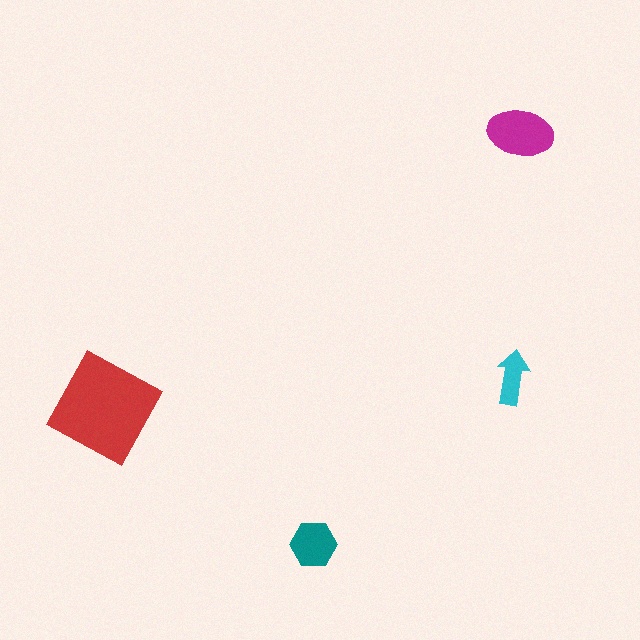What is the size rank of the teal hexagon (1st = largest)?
3rd.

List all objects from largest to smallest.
The red square, the magenta ellipse, the teal hexagon, the cyan arrow.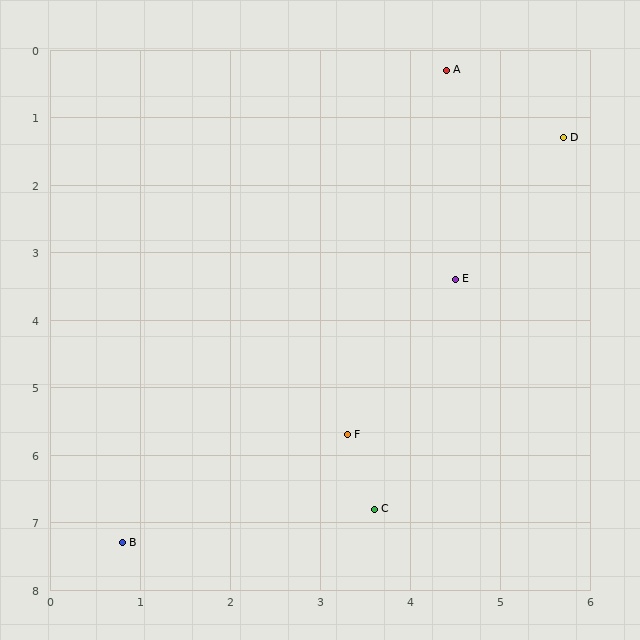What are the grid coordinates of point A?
Point A is at approximately (4.4, 0.3).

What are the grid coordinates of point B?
Point B is at approximately (0.8, 7.3).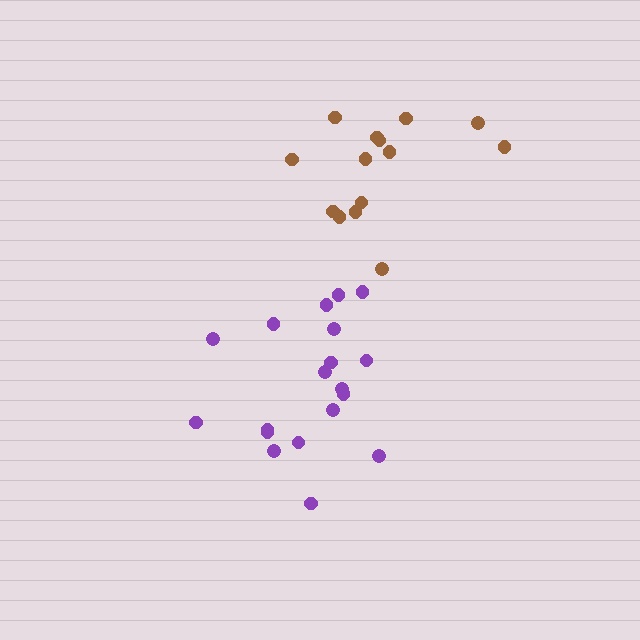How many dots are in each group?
Group 1: 14 dots, Group 2: 19 dots (33 total).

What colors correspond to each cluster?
The clusters are colored: brown, purple.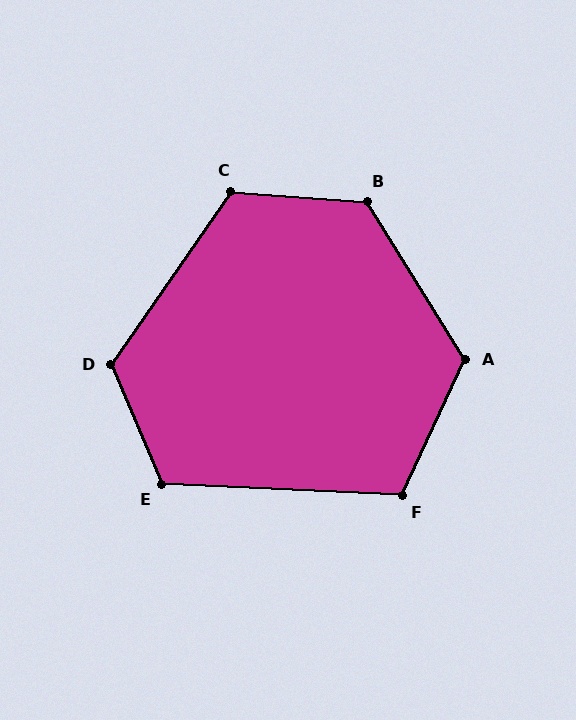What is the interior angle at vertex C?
Approximately 121 degrees (obtuse).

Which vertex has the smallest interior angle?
F, at approximately 112 degrees.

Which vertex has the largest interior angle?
B, at approximately 126 degrees.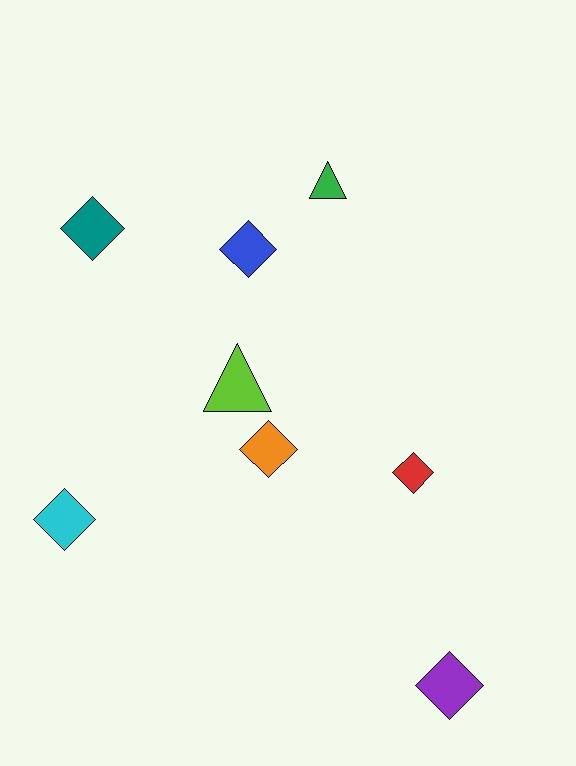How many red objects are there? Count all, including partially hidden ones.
There is 1 red object.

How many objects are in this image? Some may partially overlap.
There are 8 objects.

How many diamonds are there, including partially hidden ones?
There are 6 diamonds.